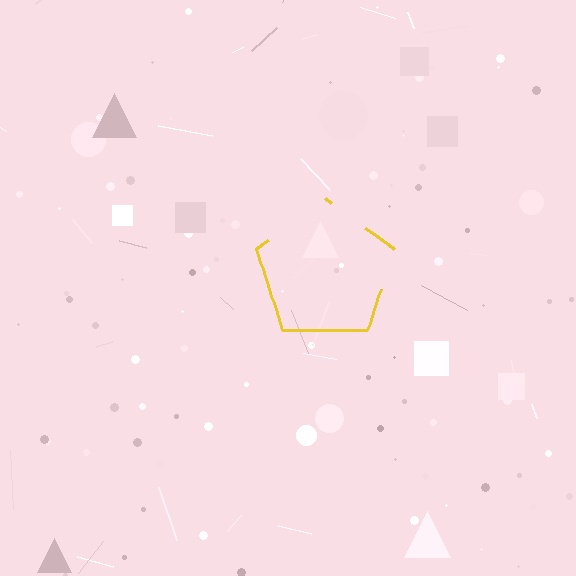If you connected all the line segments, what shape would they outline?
They would outline a pentagon.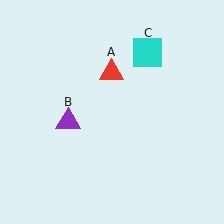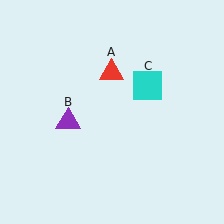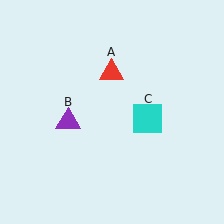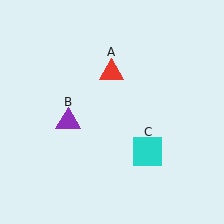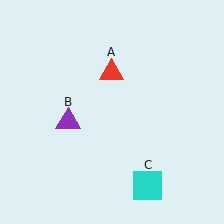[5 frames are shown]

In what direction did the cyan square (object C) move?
The cyan square (object C) moved down.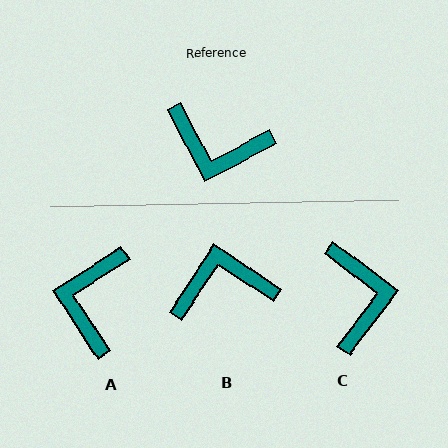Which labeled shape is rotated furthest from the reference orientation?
B, about 151 degrees away.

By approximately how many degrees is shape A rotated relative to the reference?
Approximately 84 degrees clockwise.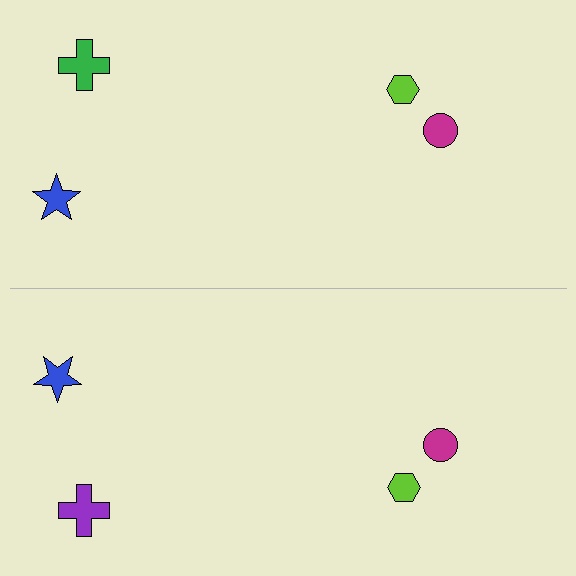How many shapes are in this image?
There are 8 shapes in this image.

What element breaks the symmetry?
The purple cross on the bottom side breaks the symmetry — its mirror counterpart is green.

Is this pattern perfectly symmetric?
No, the pattern is not perfectly symmetric. The purple cross on the bottom side breaks the symmetry — its mirror counterpart is green.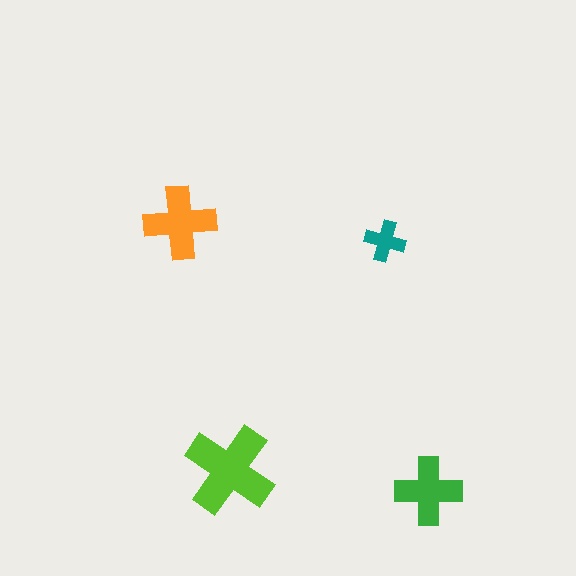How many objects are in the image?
There are 4 objects in the image.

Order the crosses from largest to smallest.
the lime one, the orange one, the green one, the teal one.